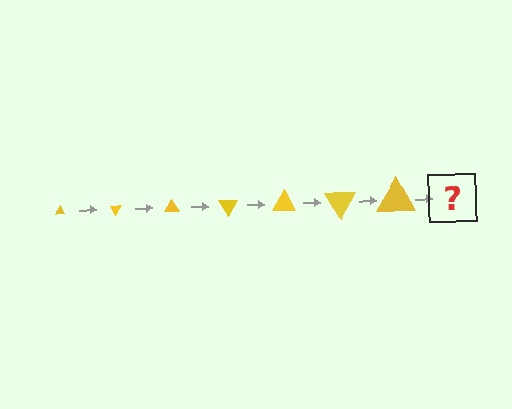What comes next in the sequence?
The next element should be a triangle, larger than the previous one and rotated 420 degrees from the start.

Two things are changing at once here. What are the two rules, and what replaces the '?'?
The two rules are that the triangle grows larger each step and it rotates 60 degrees each step. The '?' should be a triangle, larger than the previous one and rotated 420 degrees from the start.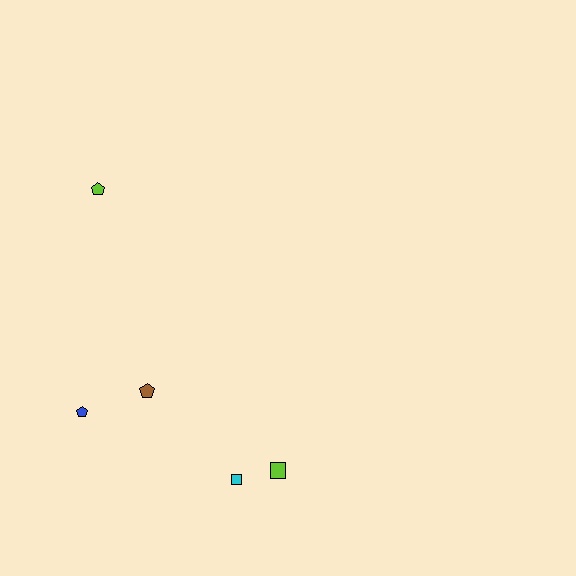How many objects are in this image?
There are 5 objects.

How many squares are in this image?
There are 2 squares.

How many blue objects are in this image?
There is 1 blue object.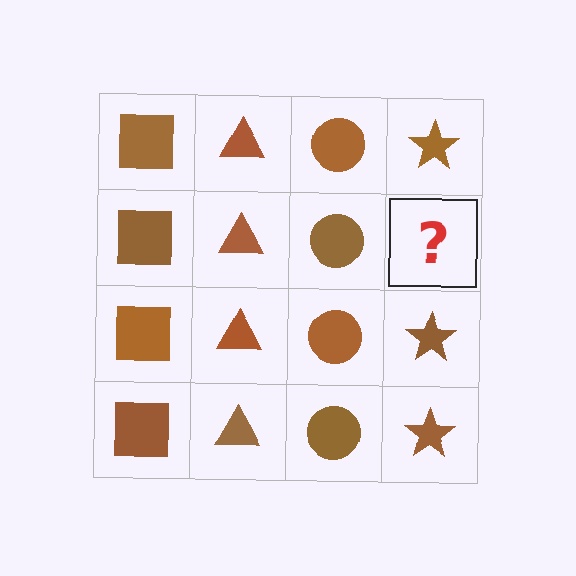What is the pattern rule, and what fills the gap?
The rule is that each column has a consistent shape. The gap should be filled with a brown star.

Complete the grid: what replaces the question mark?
The question mark should be replaced with a brown star.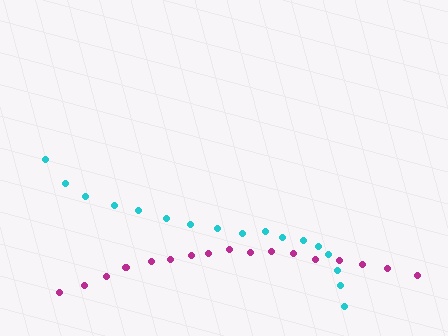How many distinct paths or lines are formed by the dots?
There are 2 distinct paths.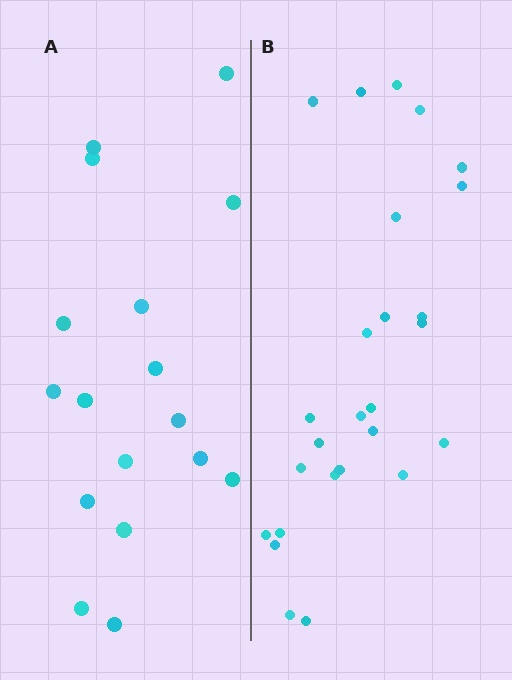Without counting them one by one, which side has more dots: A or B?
Region B (the right region) has more dots.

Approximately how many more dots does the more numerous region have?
Region B has roughly 8 or so more dots than region A.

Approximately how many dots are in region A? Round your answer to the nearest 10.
About 20 dots. (The exact count is 17, which rounds to 20.)